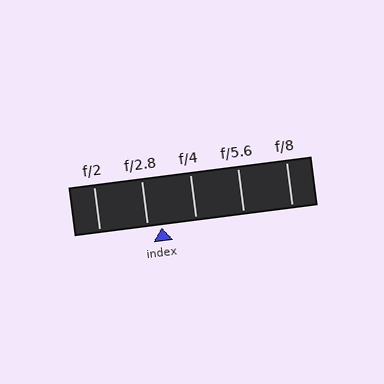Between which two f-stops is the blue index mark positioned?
The index mark is between f/2.8 and f/4.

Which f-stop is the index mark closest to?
The index mark is closest to f/2.8.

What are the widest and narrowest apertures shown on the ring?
The widest aperture shown is f/2 and the narrowest is f/8.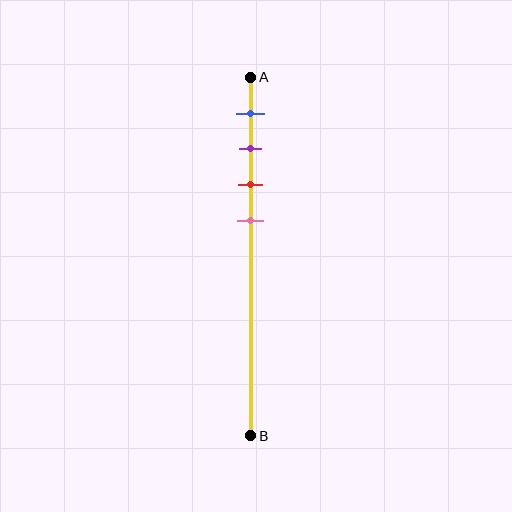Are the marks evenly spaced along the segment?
Yes, the marks are approximately evenly spaced.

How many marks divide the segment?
There are 4 marks dividing the segment.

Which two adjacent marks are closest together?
The purple and red marks are the closest adjacent pair.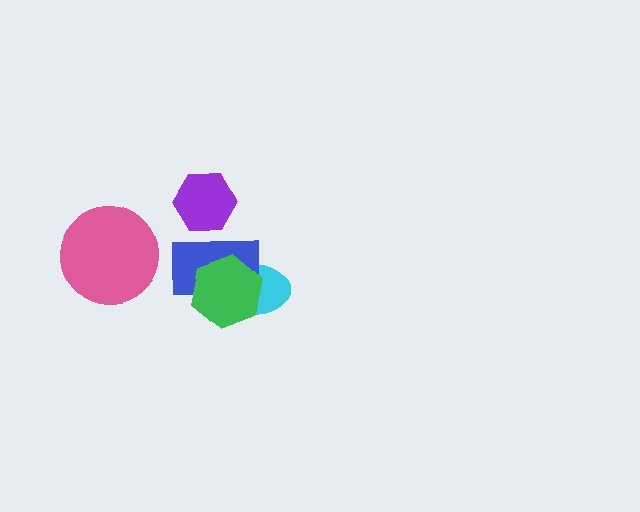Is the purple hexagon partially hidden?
Yes, it is partially covered by another shape.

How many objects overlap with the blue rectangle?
3 objects overlap with the blue rectangle.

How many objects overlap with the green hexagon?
2 objects overlap with the green hexagon.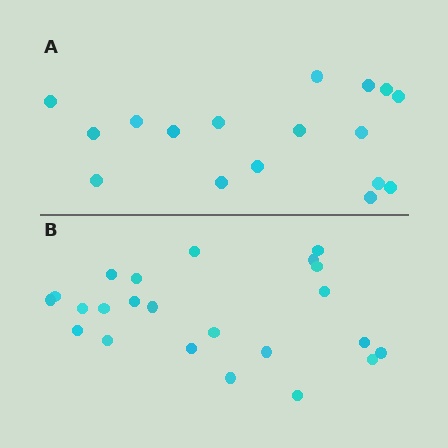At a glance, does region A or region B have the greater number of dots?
Region B (the bottom region) has more dots.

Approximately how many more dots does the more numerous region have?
Region B has about 6 more dots than region A.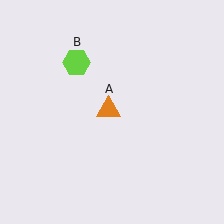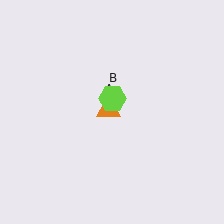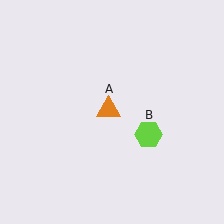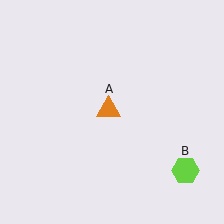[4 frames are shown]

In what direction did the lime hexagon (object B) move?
The lime hexagon (object B) moved down and to the right.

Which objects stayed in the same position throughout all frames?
Orange triangle (object A) remained stationary.